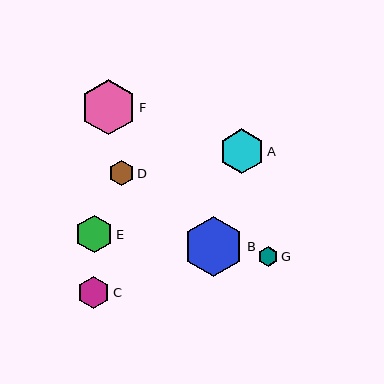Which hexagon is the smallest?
Hexagon G is the smallest with a size of approximately 20 pixels.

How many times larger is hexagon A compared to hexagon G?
Hexagon A is approximately 2.2 times the size of hexagon G.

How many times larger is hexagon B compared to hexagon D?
Hexagon B is approximately 2.4 times the size of hexagon D.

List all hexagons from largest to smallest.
From largest to smallest: B, F, A, E, C, D, G.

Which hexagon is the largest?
Hexagon B is the largest with a size of approximately 60 pixels.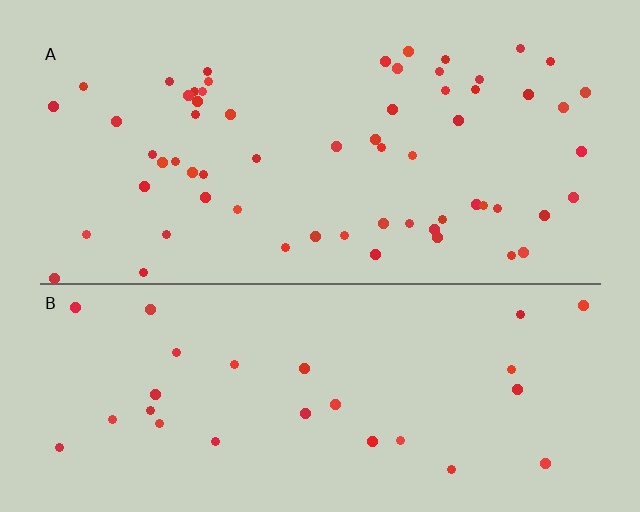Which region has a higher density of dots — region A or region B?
A (the top).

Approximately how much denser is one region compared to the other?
Approximately 2.2× — region A over region B.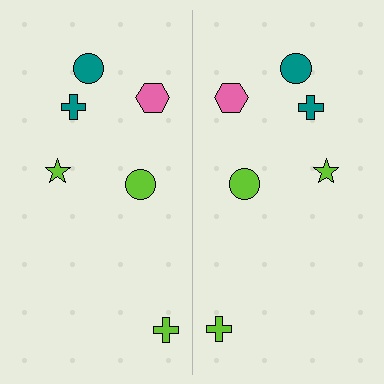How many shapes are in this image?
There are 12 shapes in this image.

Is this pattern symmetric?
Yes, this pattern has bilateral (reflection) symmetry.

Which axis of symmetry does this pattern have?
The pattern has a vertical axis of symmetry running through the center of the image.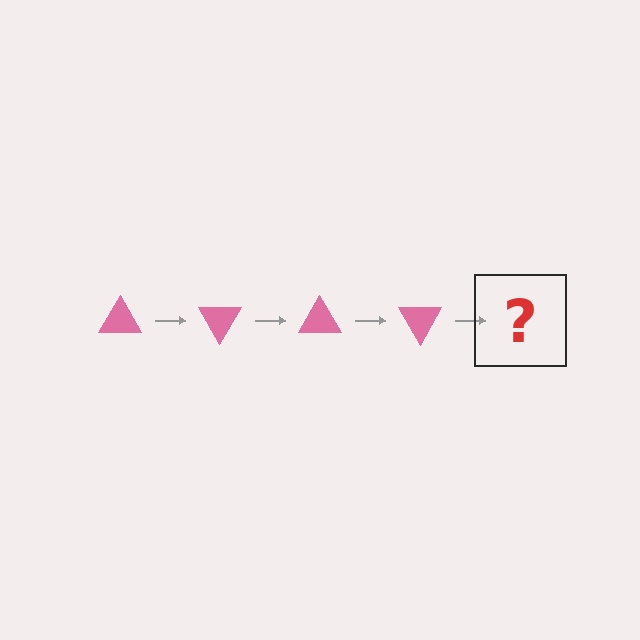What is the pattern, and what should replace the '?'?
The pattern is that the triangle rotates 60 degrees each step. The '?' should be a pink triangle rotated 240 degrees.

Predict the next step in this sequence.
The next step is a pink triangle rotated 240 degrees.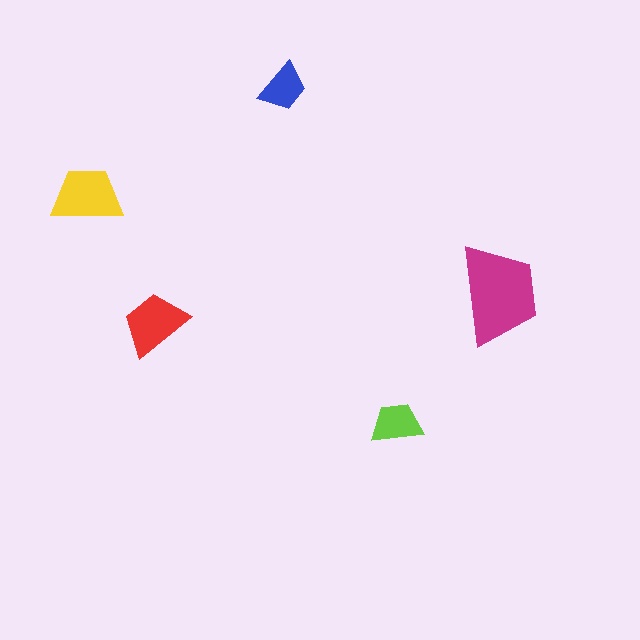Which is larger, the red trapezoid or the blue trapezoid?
The red one.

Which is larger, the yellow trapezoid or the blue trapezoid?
The yellow one.